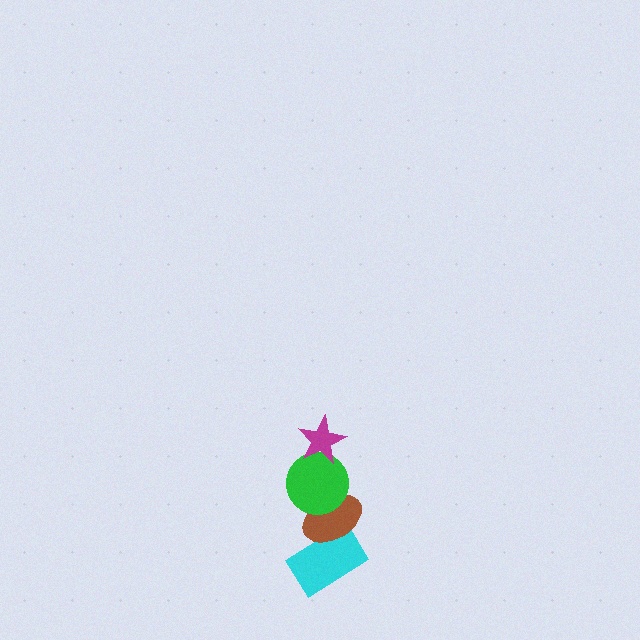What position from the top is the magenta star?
The magenta star is 1st from the top.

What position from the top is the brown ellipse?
The brown ellipse is 3rd from the top.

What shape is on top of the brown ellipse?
The green circle is on top of the brown ellipse.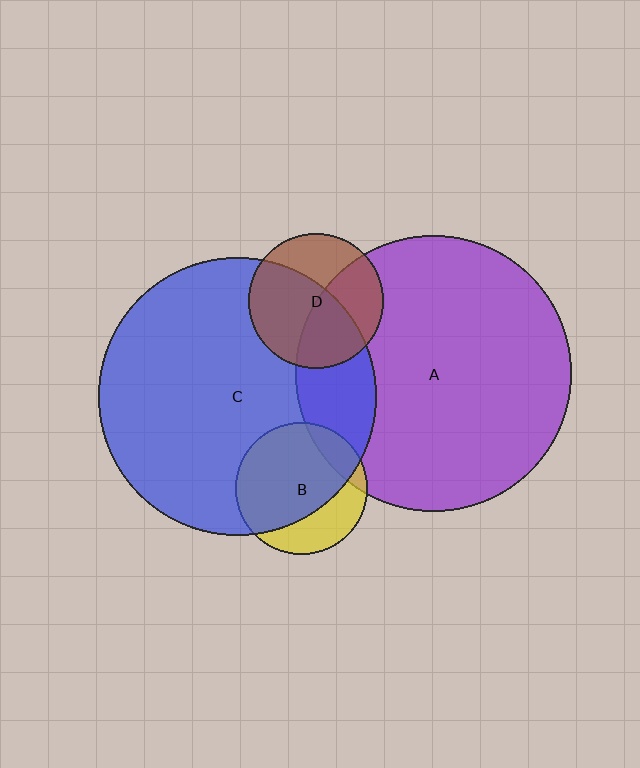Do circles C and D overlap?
Yes.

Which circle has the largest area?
Circle C (blue).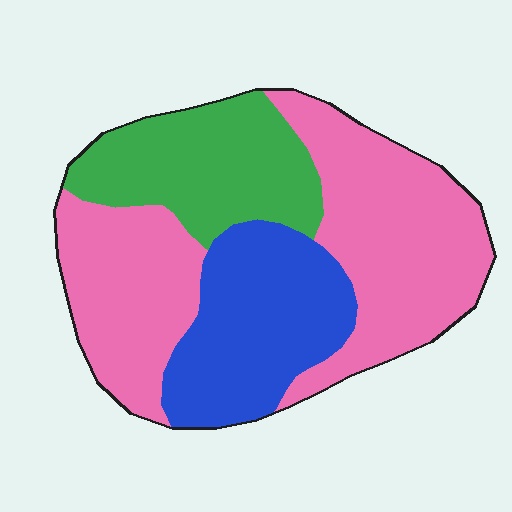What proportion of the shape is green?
Green takes up about one quarter (1/4) of the shape.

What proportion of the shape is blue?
Blue covers 25% of the shape.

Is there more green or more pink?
Pink.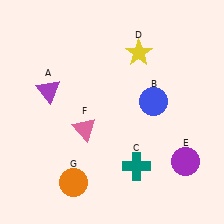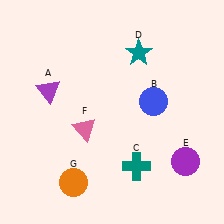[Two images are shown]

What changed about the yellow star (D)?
In Image 1, D is yellow. In Image 2, it changed to teal.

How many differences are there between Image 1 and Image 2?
There is 1 difference between the two images.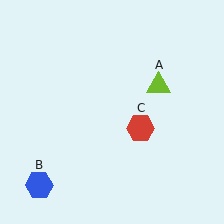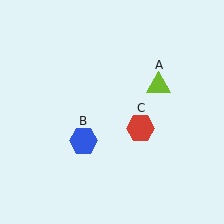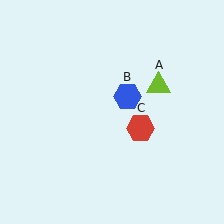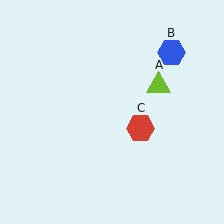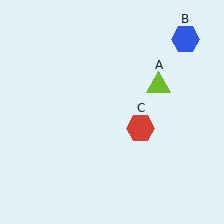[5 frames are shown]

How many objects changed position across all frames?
1 object changed position: blue hexagon (object B).